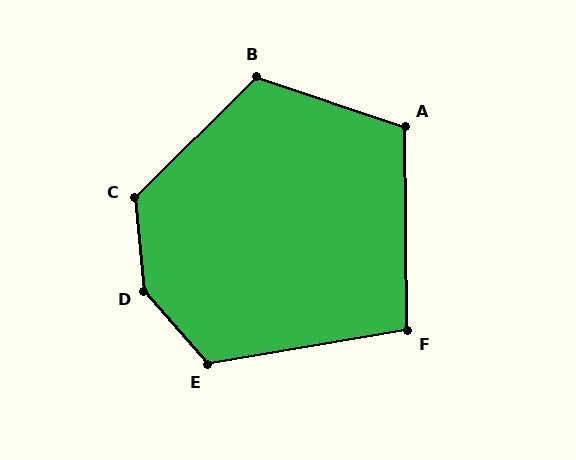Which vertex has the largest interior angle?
D, at approximately 144 degrees.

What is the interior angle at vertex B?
Approximately 117 degrees (obtuse).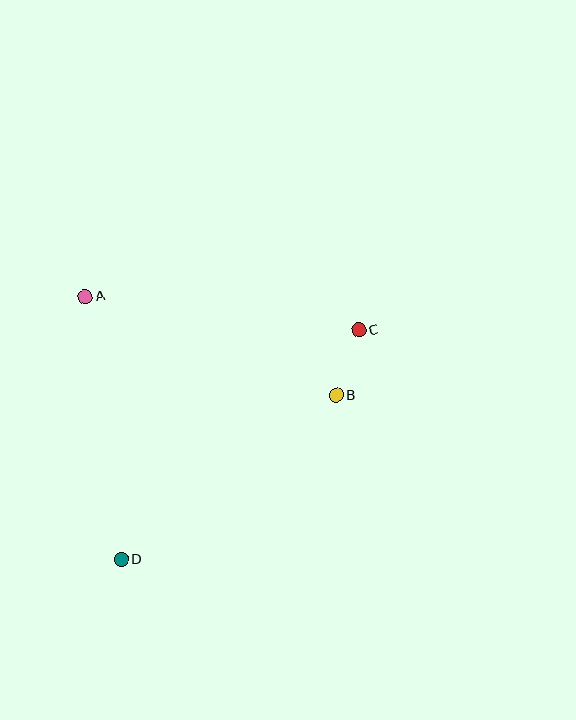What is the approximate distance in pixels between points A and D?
The distance between A and D is approximately 266 pixels.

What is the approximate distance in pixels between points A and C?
The distance between A and C is approximately 276 pixels.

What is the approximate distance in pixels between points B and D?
The distance between B and D is approximately 270 pixels.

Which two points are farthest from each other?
Points C and D are farthest from each other.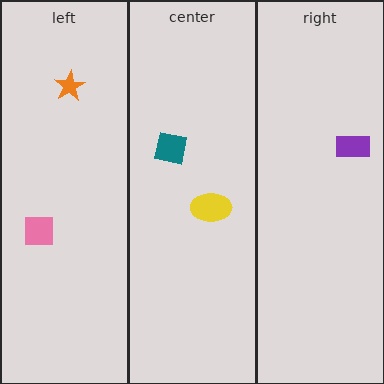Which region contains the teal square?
The center region.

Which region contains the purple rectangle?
The right region.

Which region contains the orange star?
The left region.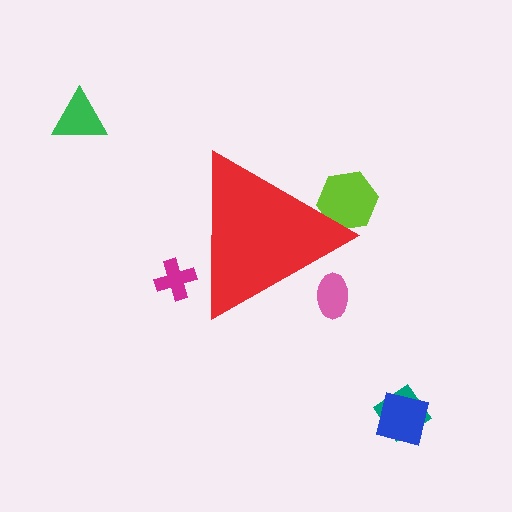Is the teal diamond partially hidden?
No, the teal diamond is fully visible.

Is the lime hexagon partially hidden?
Yes, the lime hexagon is partially hidden behind the red triangle.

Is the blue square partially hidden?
No, the blue square is fully visible.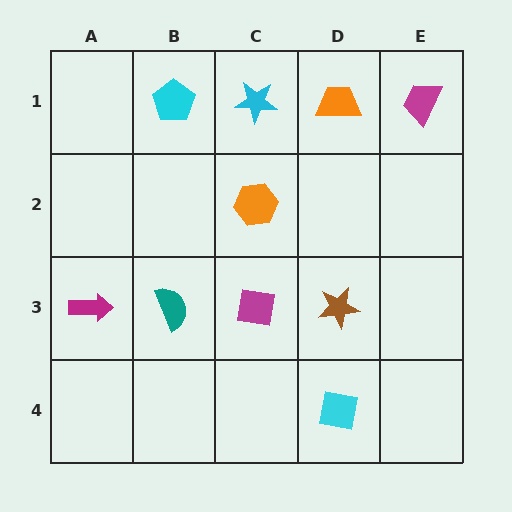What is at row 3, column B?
A teal semicircle.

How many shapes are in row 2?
1 shape.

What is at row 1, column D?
An orange trapezoid.